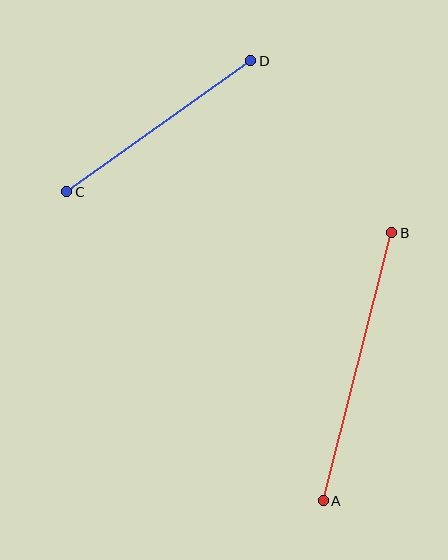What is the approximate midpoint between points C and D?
The midpoint is at approximately (159, 126) pixels.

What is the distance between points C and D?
The distance is approximately 226 pixels.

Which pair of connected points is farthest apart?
Points A and B are farthest apart.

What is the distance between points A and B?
The distance is approximately 277 pixels.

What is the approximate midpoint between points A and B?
The midpoint is at approximately (357, 367) pixels.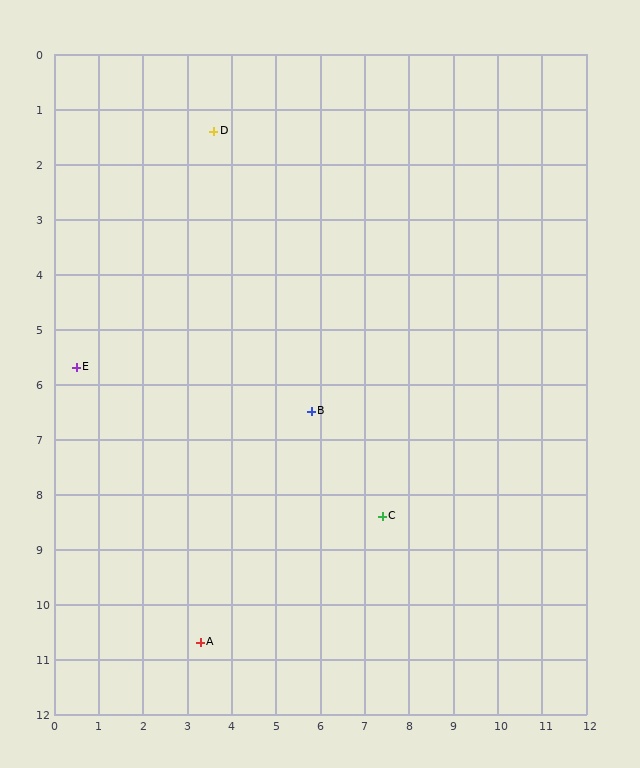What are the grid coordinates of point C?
Point C is at approximately (7.4, 8.4).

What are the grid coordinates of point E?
Point E is at approximately (0.5, 5.7).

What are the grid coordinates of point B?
Point B is at approximately (5.8, 6.5).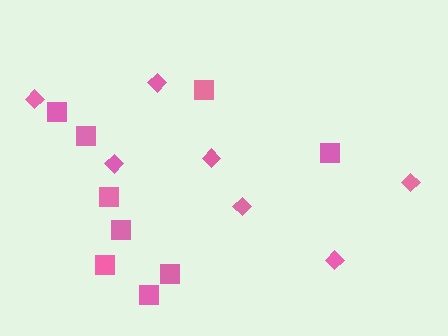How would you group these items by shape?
There are 2 groups: one group of squares (9) and one group of diamonds (7).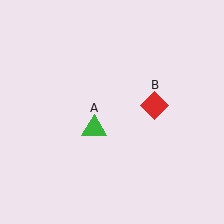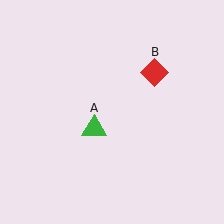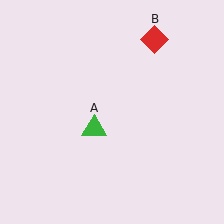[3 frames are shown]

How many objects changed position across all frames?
1 object changed position: red diamond (object B).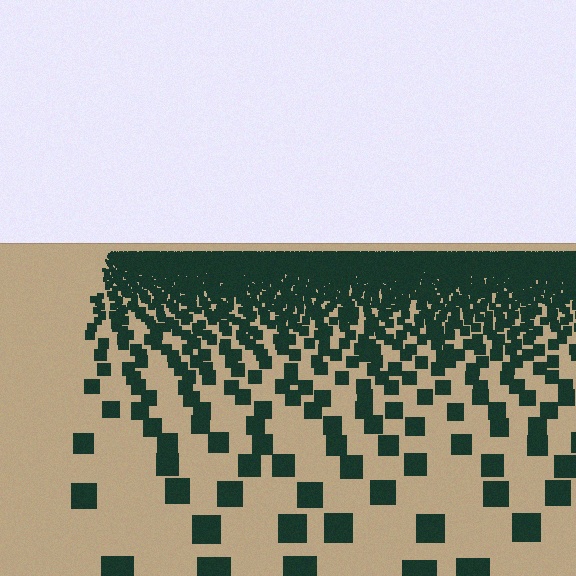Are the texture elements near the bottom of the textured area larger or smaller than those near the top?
Larger. Near the bottom, elements are closer to the viewer and appear at a bigger on-screen size.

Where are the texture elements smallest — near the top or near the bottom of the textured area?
Near the top.